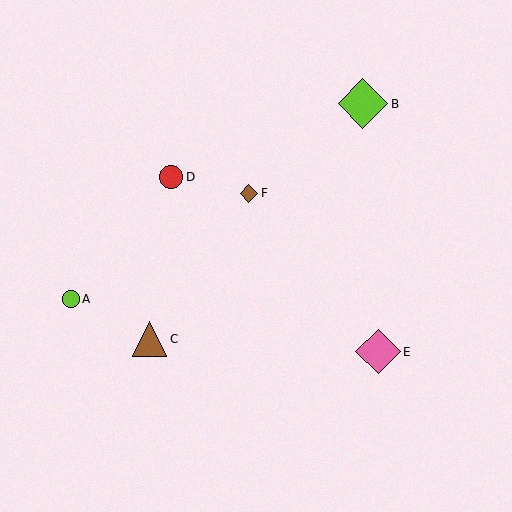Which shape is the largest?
The lime diamond (labeled B) is the largest.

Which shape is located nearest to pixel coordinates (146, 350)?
The brown triangle (labeled C) at (149, 339) is nearest to that location.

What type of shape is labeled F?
Shape F is a brown diamond.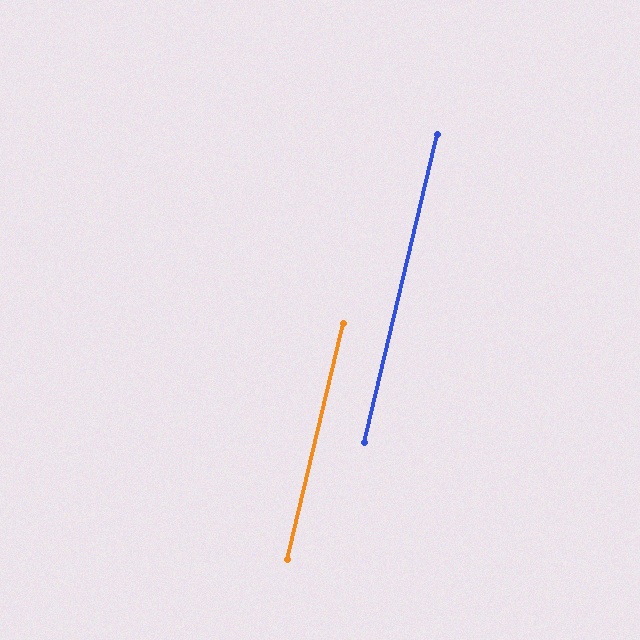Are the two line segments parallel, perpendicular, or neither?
Parallel — their directions differ by only 0.1°.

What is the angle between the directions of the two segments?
Approximately 0 degrees.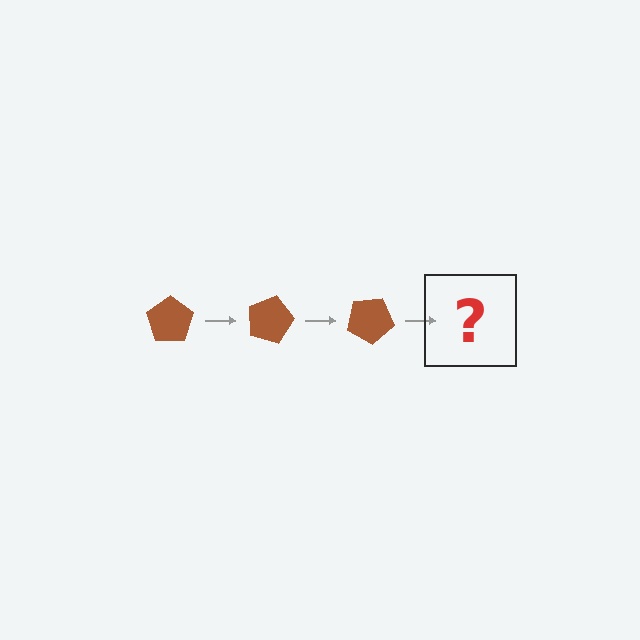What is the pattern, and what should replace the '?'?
The pattern is that the pentagon rotates 15 degrees each step. The '?' should be a brown pentagon rotated 45 degrees.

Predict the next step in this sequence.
The next step is a brown pentagon rotated 45 degrees.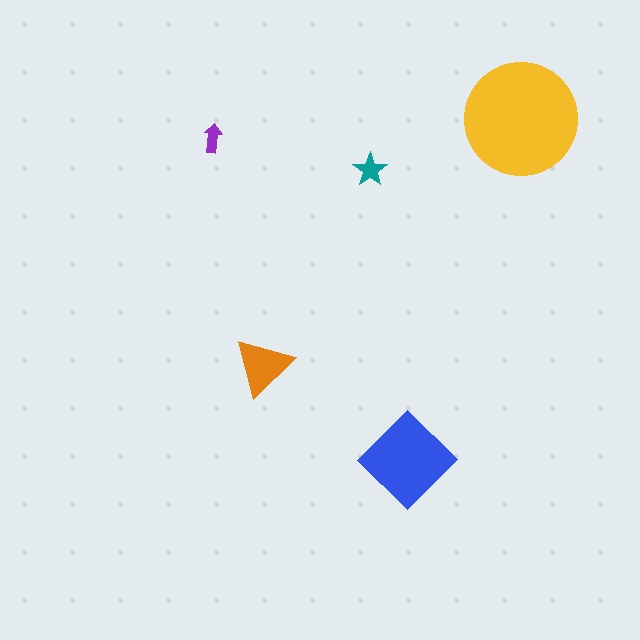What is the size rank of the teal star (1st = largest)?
4th.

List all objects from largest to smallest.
The yellow circle, the blue diamond, the orange triangle, the teal star, the purple arrow.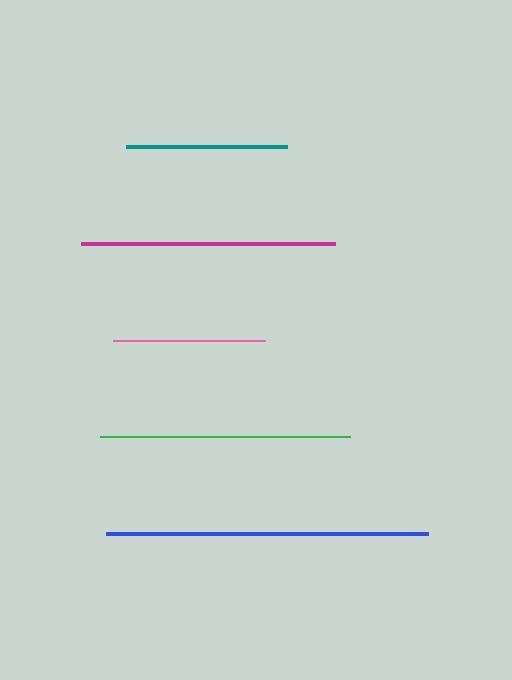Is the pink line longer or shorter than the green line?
The green line is longer than the pink line.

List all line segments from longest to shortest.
From longest to shortest: blue, magenta, green, teal, pink.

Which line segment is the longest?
The blue line is the longest at approximately 322 pixels.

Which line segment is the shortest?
The pink line is the shortest at approximately 152 pixels.